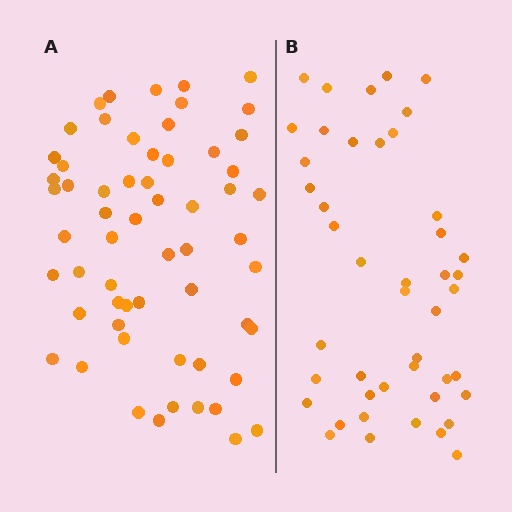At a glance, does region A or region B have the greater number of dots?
Region A (the left region) has more dots.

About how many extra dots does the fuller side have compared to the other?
Region A has approximately 15 more dots than region B.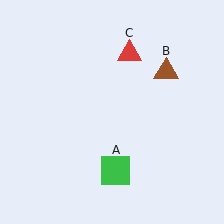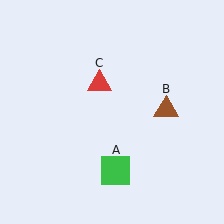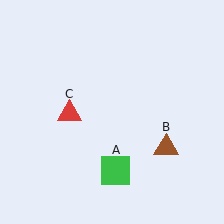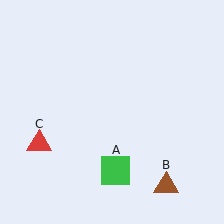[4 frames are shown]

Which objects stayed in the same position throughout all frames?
Green square (object A) remained stationary.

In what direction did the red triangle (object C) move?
The red triangle (object C) moved down and to the left.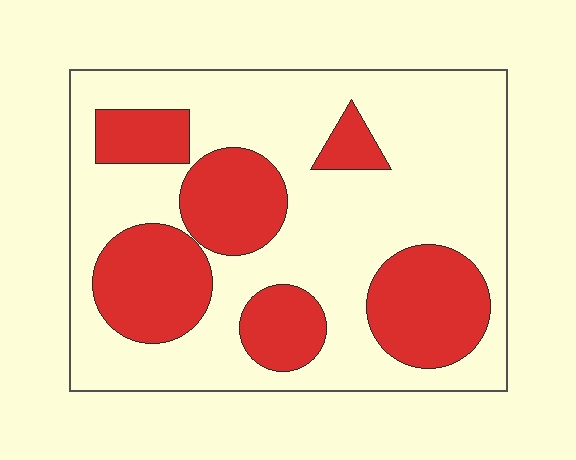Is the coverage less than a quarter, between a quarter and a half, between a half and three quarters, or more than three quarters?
Between a quarter and a half.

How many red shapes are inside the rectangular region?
6.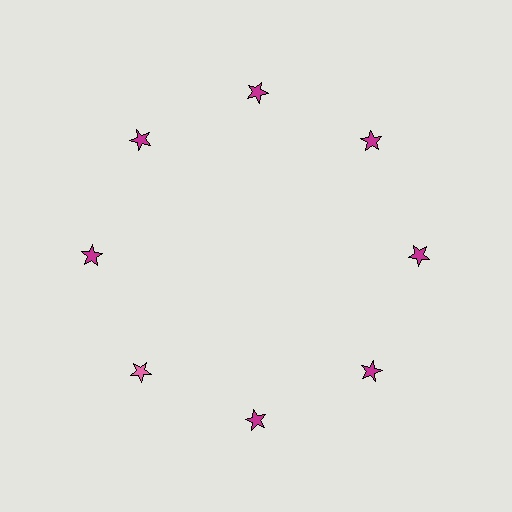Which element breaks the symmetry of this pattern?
The pink star at roughly the 8 o'clock position breaks the symmetry. All other shapes are magenta stars.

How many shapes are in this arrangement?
There are 8 shapes arranged in a ring pattern.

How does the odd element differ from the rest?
It has a different color: pink instead of magenta.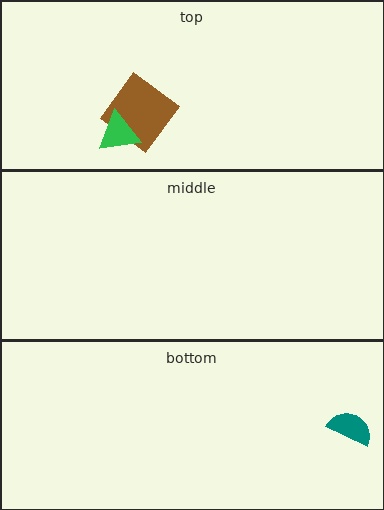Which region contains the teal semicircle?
The bottom region.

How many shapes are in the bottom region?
1.